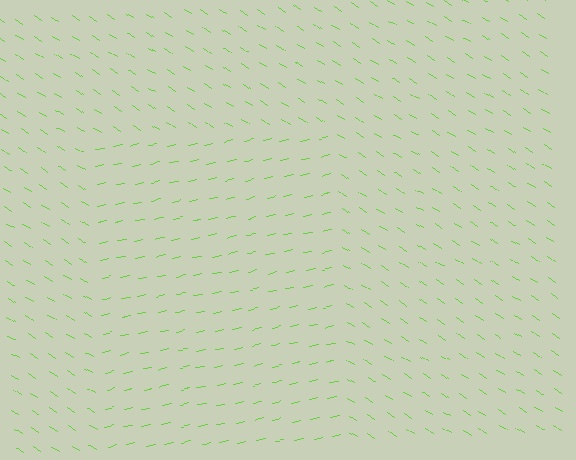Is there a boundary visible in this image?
Yes, there is a texture boundary formed by a change in line orientation.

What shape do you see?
I see a rectangle.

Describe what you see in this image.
The image is filled with small lime line segments. A rectangle region in the image has lines oriented differently from the surrounding lines, creating a visible texture boundary.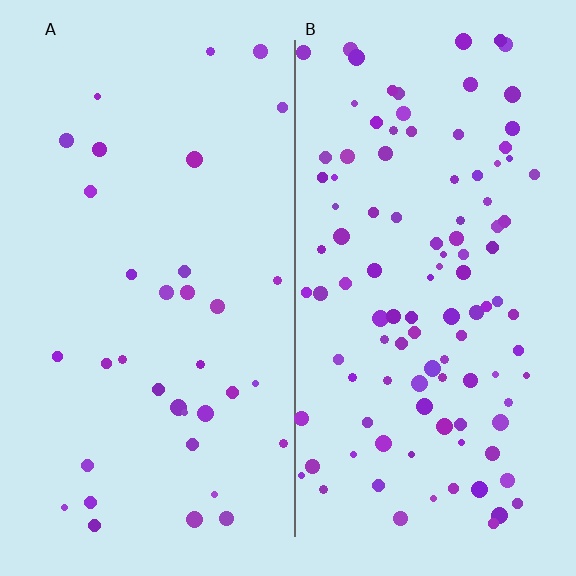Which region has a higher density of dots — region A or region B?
B (the right).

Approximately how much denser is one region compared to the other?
Approximately 3.1× — region B over region A.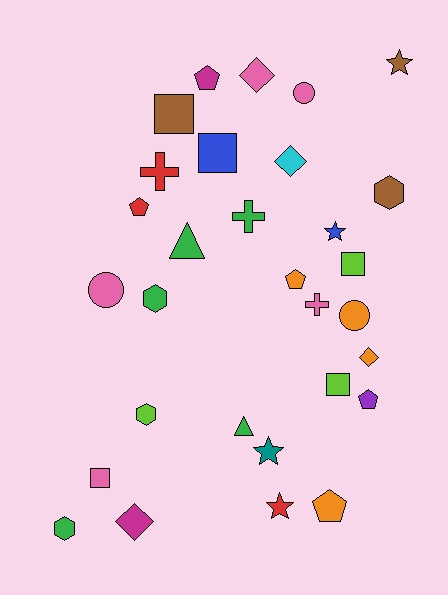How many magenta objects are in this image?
There are 2 magenta objects.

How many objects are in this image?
There are 30 objects.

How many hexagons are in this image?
There are 4 hexagons.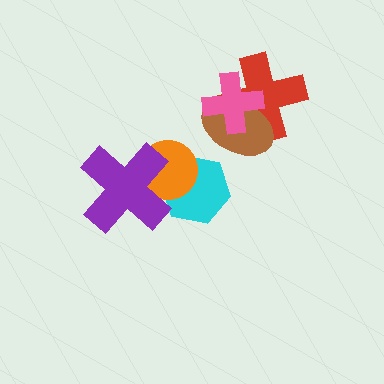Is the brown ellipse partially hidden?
Yes, it is partially covered by another shape.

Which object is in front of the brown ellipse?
The pink cross is in front of the brown ellipse.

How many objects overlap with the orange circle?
2 objects overlap with the orange circle.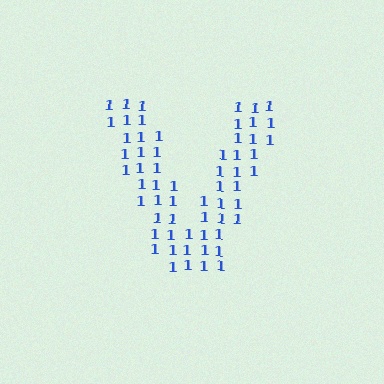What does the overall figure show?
The overall figure shows the letter V.